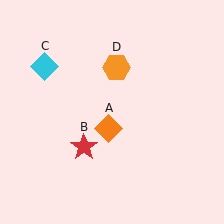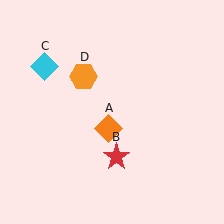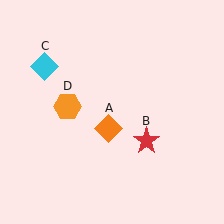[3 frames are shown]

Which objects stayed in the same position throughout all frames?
Orange diamond (object A) and cyan diamond (object C) remained stationary.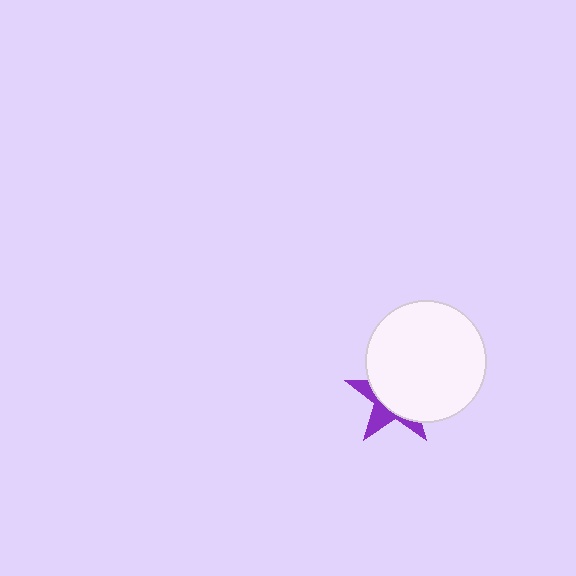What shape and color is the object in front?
The object in front is a white circle.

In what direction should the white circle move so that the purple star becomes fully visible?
The white circle should move toward the upper-right. That is the shortest direction to clear the overlap and leave the purple star fully visible.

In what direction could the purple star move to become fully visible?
The purple star could move toward the lower-left. That would shift it out from behind the white circle entirely.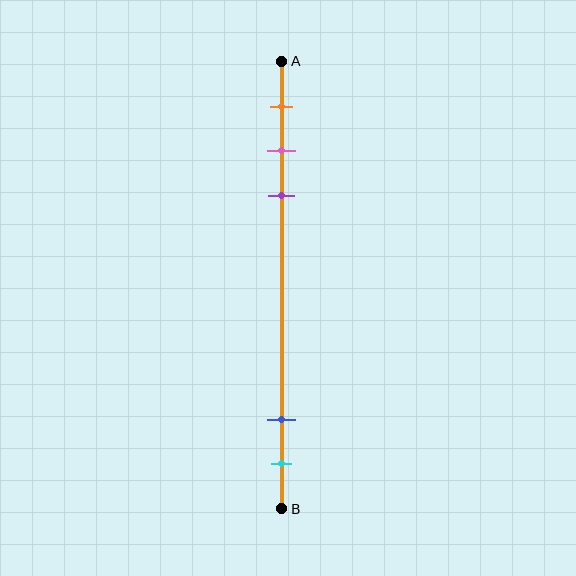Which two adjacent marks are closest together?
The pink and purple marks are the closest adjacent pair.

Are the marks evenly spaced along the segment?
No, the marks are not evenly spaced.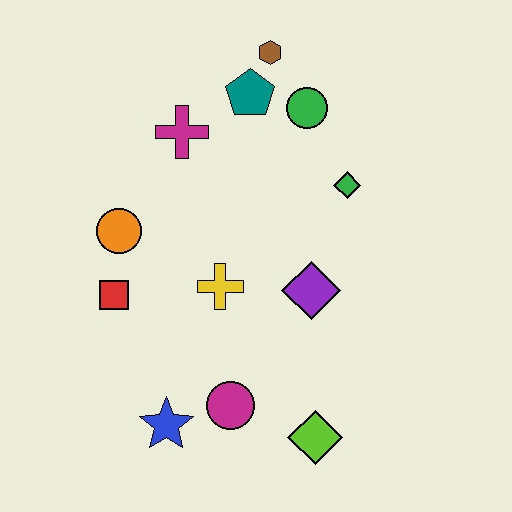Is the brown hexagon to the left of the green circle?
Yes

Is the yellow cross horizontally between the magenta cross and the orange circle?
No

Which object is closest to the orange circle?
The red square is closest to the orange circle.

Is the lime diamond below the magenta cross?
Yes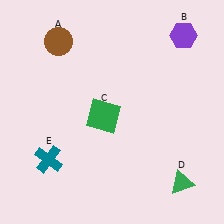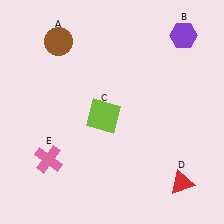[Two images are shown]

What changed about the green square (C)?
In Image 1, C is green. In Image 2, it changed to lime.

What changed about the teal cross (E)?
In Image 1, E is teal. In Image 2, it changed to pink.